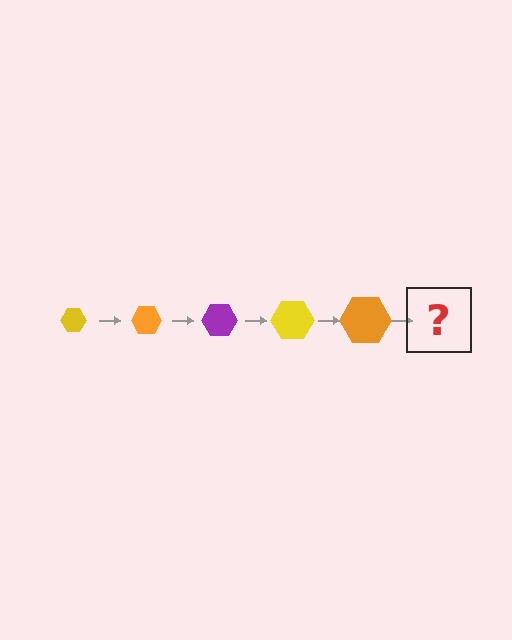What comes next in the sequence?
The next element should be a purple hexagon, larger than the previous one.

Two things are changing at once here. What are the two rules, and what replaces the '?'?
The two rules are that the hexagon grows larger each step and the color cycles through yellow, orange, and purple. The '?' should be a purple hexagon, larger than the previous one.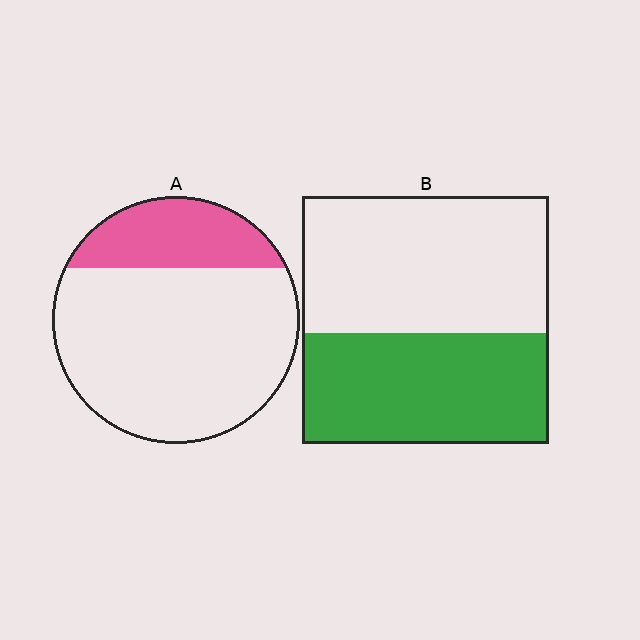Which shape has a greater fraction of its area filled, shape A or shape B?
Shape B.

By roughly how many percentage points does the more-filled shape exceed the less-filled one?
By roughly 20 percentage points (B over A).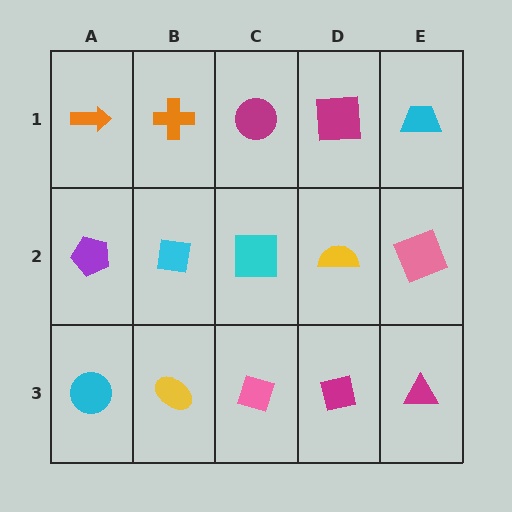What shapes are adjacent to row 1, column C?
A cyan square (row 2, column C), an orange cross (row 1, column B), a magenta square (row 1, column D).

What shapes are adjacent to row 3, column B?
A cyan square (row 2, column B), a cyan circle (row 3, column A), a pink diamond (row 3, column C).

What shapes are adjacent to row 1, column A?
A purple pentagon (row 2, column A), an orange cross (row 1, column B).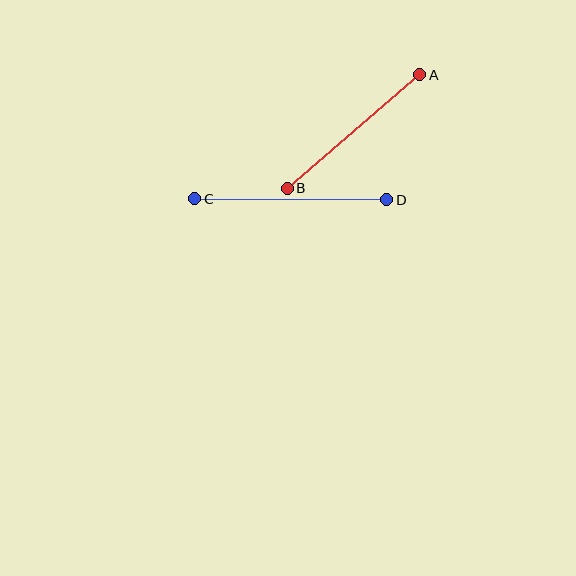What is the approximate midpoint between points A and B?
The midpoint is at approximately (353, 132) pixels.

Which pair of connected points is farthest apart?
Points C and D are farthest apart.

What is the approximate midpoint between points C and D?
The midpoint is at approximately (291, 199) pixels.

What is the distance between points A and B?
The distance is approximately 174 pixels.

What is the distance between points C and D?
The distance is approximately 192 pixels.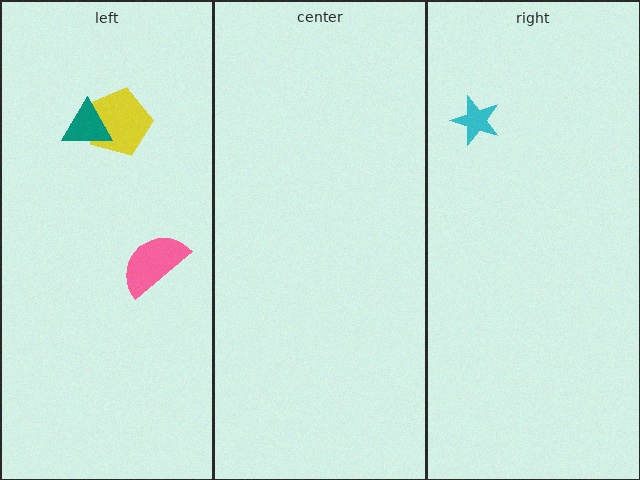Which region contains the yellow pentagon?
The left region.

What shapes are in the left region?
The pink semicircle, the yellow pentagon, the teal triangle.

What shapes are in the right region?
The cyan star.